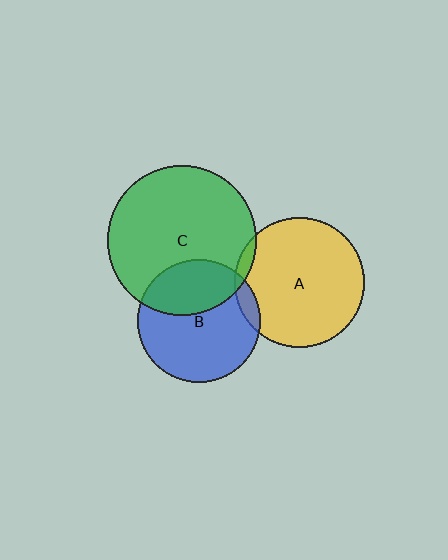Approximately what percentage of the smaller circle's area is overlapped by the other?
Approximately 5%.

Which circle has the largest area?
Circle C (green).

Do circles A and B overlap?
Yes.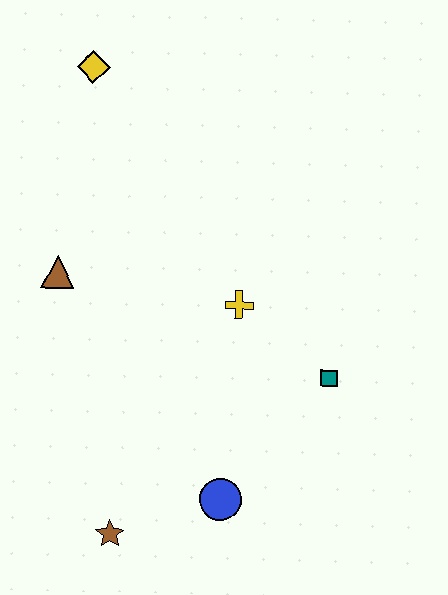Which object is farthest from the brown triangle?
The teal square is farthest from the brown triangle.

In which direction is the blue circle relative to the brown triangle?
The blue circle is below the brown triangle.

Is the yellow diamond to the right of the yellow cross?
No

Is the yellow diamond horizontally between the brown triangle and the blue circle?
Yes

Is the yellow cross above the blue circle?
Yes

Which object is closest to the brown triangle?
The yellow cross is closest to the brown triangle.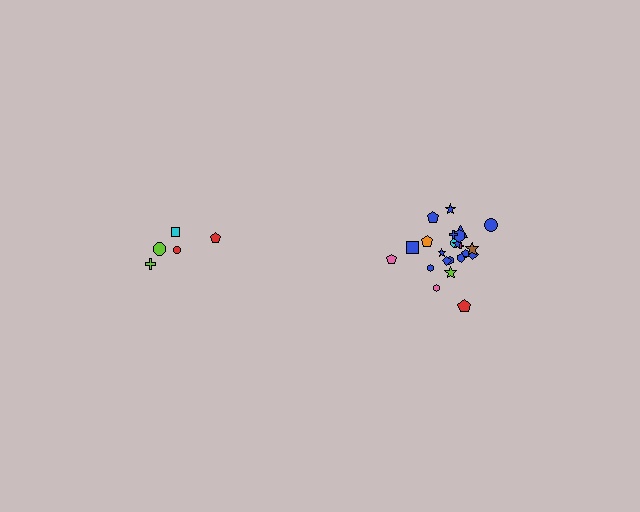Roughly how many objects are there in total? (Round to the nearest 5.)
Roughly 30 objects in total.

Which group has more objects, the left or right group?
The right group.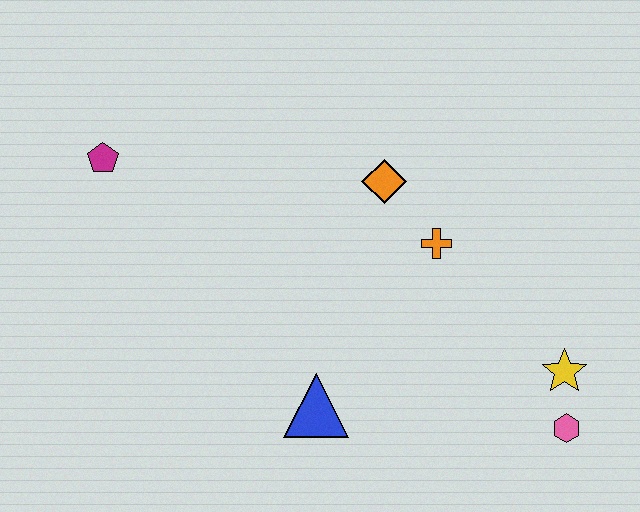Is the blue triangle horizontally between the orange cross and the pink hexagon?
No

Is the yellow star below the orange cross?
Yes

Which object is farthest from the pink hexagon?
The magenta pentagon is farthest from the pink hexagon.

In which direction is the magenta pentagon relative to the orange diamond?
The magenta pentagon is to the left of the orange diamond.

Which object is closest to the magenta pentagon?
The orange diamond is closest to the magenta pentagon.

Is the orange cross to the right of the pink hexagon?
No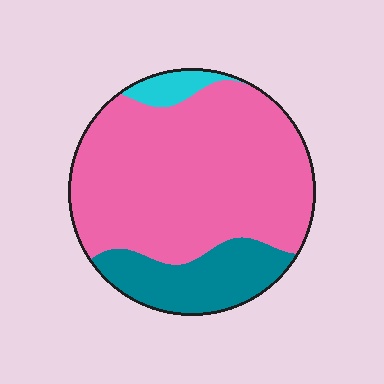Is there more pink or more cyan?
Pink.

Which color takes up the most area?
Pink, at roughly 75%.